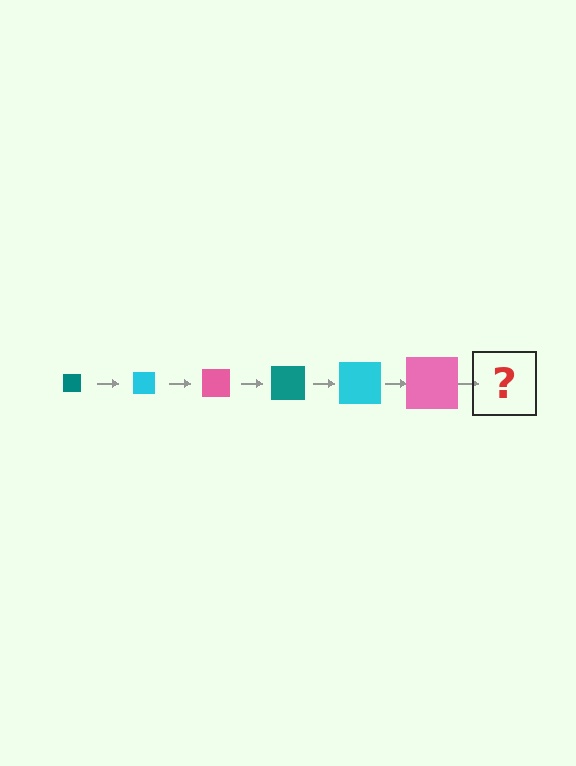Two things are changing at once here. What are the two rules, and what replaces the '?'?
The two rules are that the square grows larger each step and the color cycles through teal, cyan, and pink. The '?' should be a teal square, larger than the previous one.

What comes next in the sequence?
The next element should be a teal square, larger than the previous one.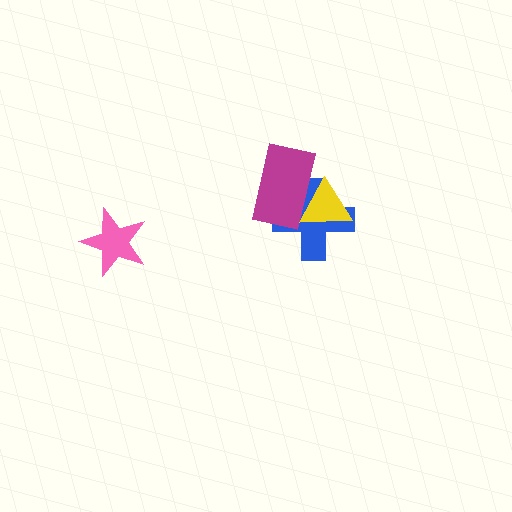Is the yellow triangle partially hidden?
No, no other shape covers it.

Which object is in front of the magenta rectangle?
The yellow triangle is in front of the magenta rectangle.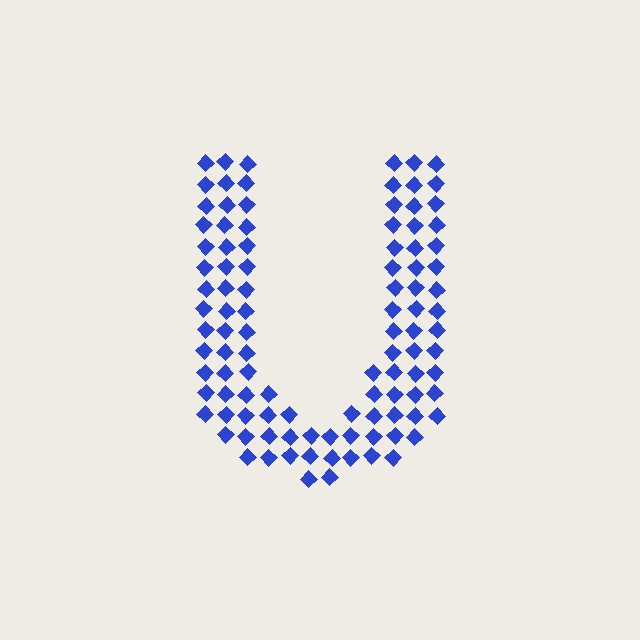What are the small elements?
The small elements are diamonds.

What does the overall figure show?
The overall figure shows the letter U.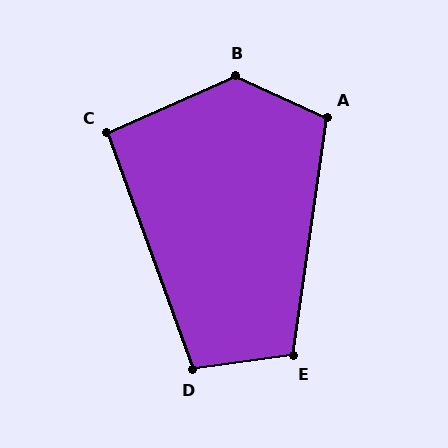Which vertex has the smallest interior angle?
C, at approximately 94 degrees.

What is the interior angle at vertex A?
Approximately 106 degrees (obtuse).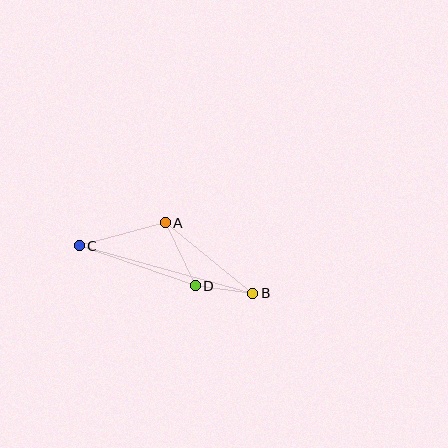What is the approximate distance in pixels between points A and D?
The distance between A and D is approximately 70 pixels.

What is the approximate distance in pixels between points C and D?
The distance between C and D is approximately 123 pixels.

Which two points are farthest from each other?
Points B and C are farthest from each other.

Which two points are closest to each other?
Points B and D are closest to each other.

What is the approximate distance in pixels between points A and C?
The distance between A and C is approximately 89 pixels.